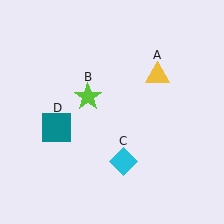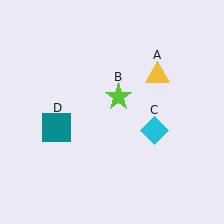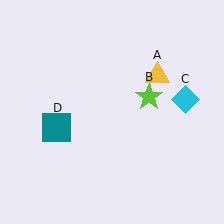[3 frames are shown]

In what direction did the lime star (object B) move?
The lime star (object B) moved right.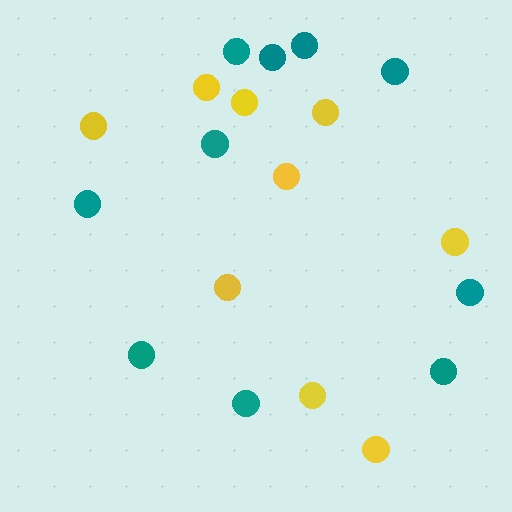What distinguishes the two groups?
There are 2 groups: one group of yellow circles (9) and one group of teal circles (10).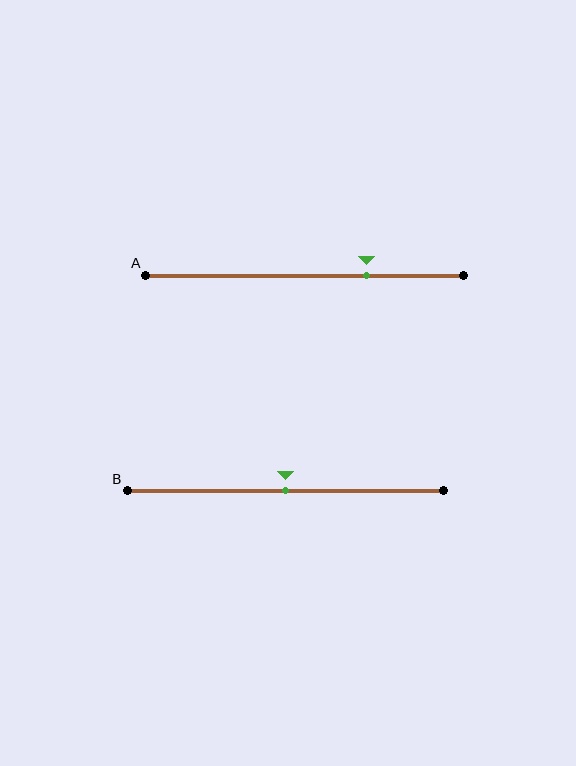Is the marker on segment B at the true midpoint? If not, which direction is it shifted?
Yes, the marker on segment B is at the true midpoint.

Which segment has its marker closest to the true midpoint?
Segment B has its marker closest to the true midpoint.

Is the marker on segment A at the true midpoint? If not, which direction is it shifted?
No, the marker on segment A is shifted to the right by about 19% of the segment length.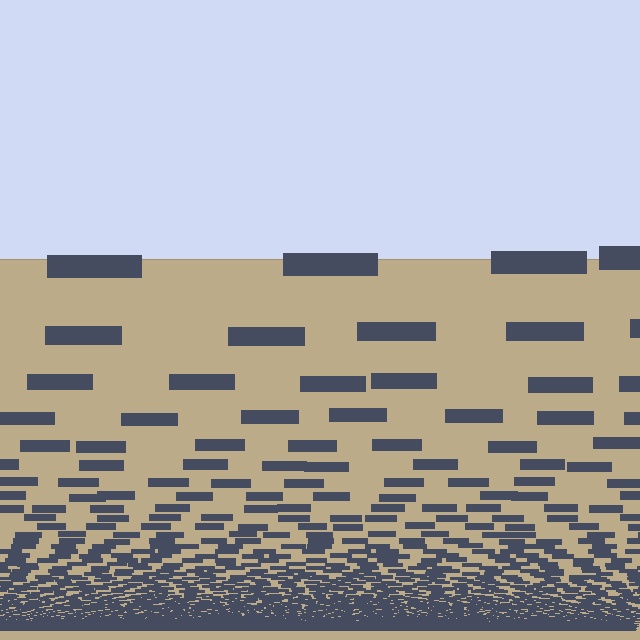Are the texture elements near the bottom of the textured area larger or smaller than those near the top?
Smaller. The gradient is inverted — elements near the bottom are smaller and denser.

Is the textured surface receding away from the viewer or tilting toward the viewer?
The surface appears to tilt toward the viewer. Texture elements get larger and sparser toward the top.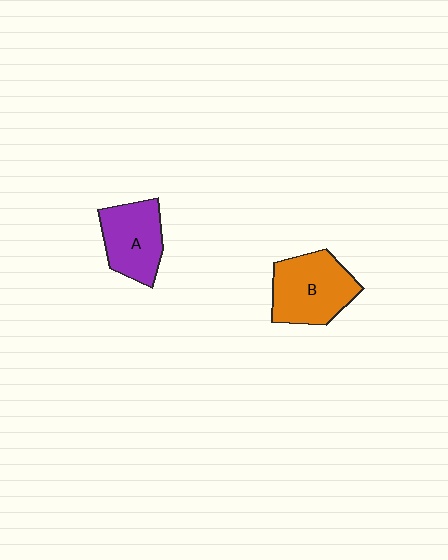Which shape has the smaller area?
Shape A (purple).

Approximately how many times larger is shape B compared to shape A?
Approximately 1.2 times.